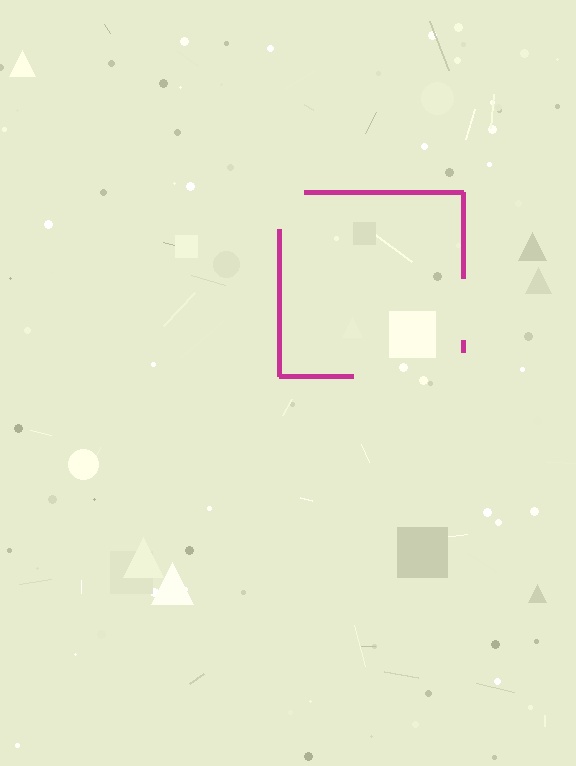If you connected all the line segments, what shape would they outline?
They would outline a square.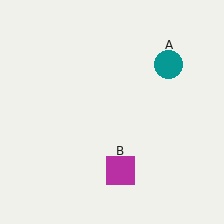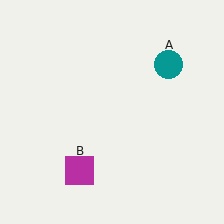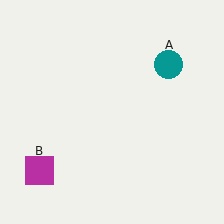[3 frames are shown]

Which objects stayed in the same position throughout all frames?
Teal circle (object A) remained stationary.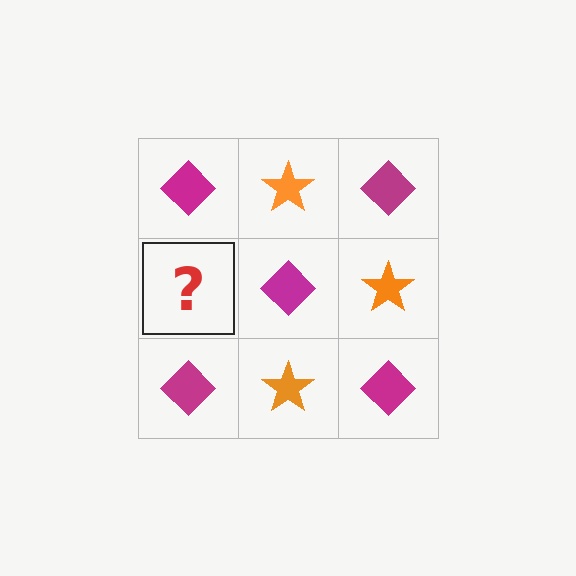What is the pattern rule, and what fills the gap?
The rule is that it alternates magenta diamond and orange star in a checkerboard pattern. The gap should be filled with an orange star.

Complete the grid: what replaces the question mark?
The question mark should be replaced with an orange star.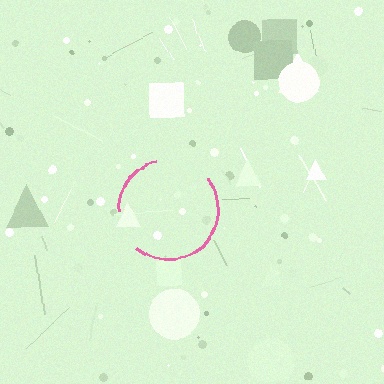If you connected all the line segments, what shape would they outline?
They would outline a circle.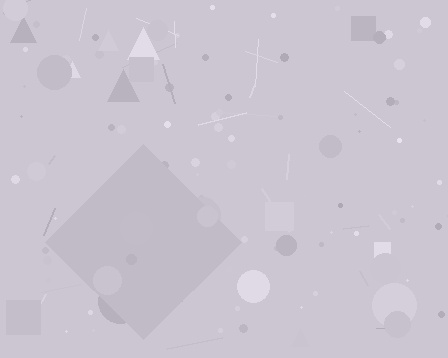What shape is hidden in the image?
A diamond is hidden in the image.